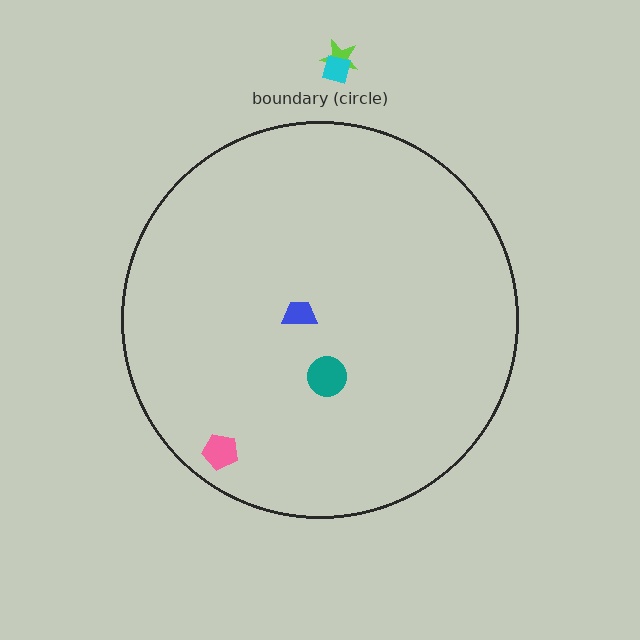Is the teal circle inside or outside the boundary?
Inside.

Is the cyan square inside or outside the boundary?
Outside.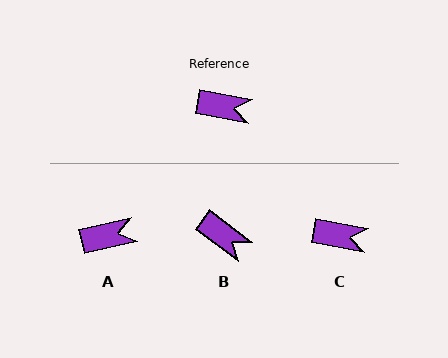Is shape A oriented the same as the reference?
No, it is off by about 23 degrees.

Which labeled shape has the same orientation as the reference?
C.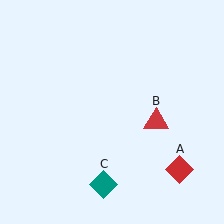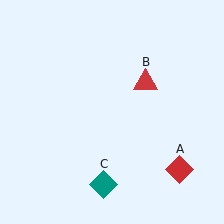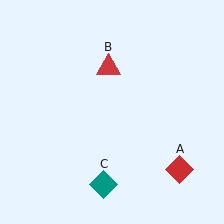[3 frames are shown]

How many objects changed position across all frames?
1 object changed position: red triangle (object B).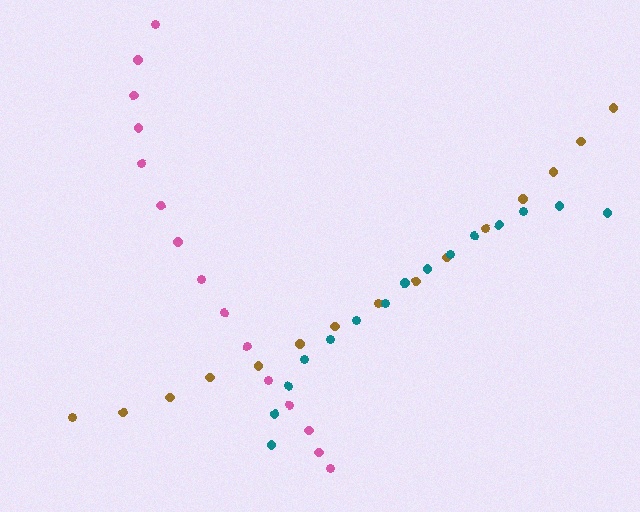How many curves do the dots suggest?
There are 3 distinct paths.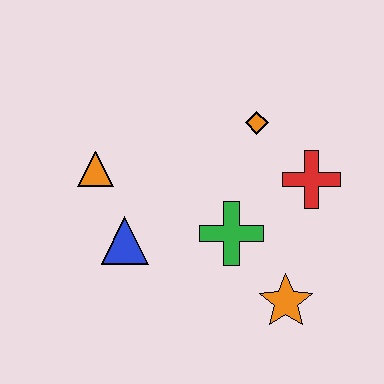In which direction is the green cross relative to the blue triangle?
The green cross is to the right of the blue triangle.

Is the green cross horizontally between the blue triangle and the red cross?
Yes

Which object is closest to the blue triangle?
The orange triangle is closest to the blue triangle.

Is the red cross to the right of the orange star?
Yes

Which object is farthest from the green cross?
The orange triangle is farthest from the green cross.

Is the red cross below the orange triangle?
Yes